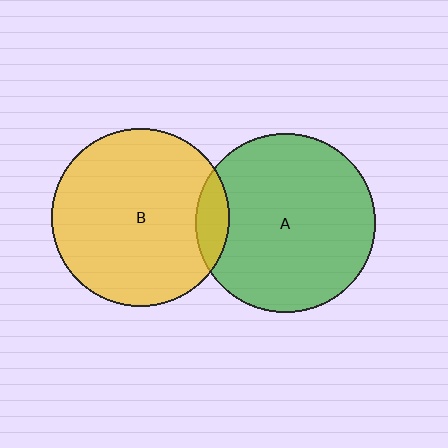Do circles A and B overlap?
Yes.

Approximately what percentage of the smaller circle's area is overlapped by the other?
Approximately 10%.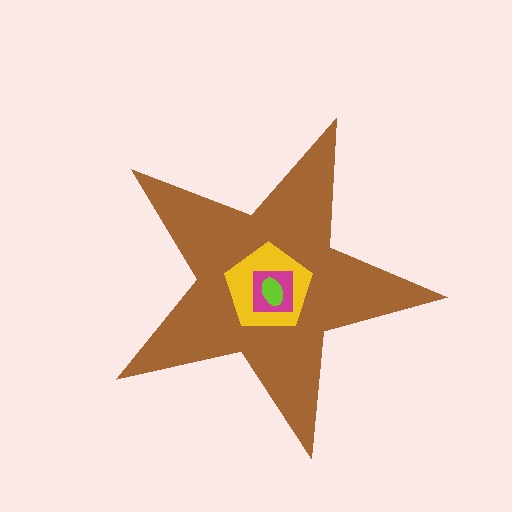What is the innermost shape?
The lime ellipse.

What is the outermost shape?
The brown star.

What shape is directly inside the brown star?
The yellow pentagon.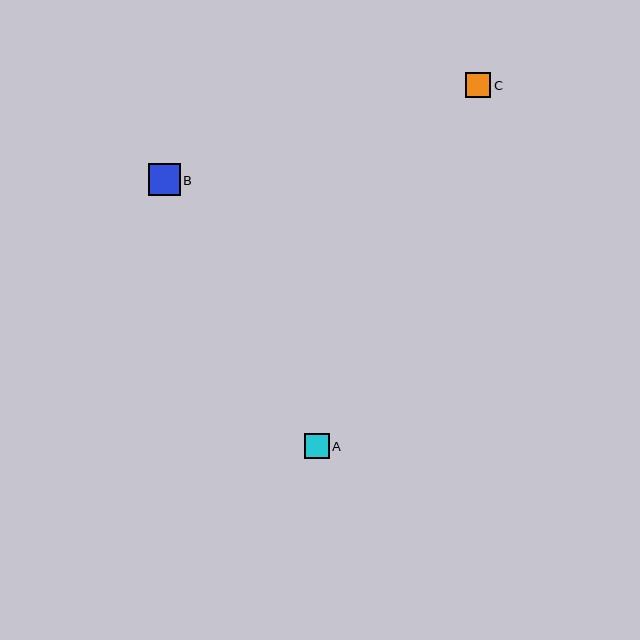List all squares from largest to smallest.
From largest to smallest: B, C, A.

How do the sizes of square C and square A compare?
Square C and square A are approximately the same size.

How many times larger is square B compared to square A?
Square B is approximately 1.3 times the size of square A.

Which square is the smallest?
Square A is the smallest with a size of approximately 25 pixels.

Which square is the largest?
Square B is the largest with a size of approximately 32 pixels.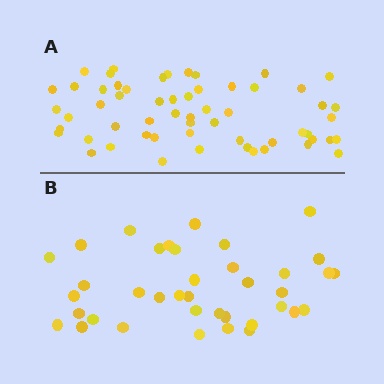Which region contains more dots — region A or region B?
Region A (the top region) has more dots.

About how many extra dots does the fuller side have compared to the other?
Region A has approximately 20 more dots than region B.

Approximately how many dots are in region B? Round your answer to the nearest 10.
About 40 dots. (The exact count is 38, which rounds to 40.)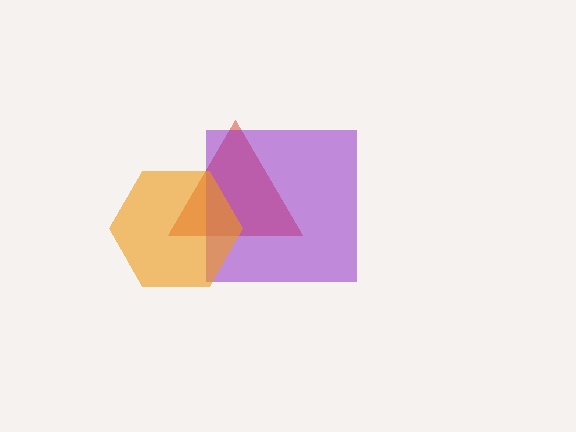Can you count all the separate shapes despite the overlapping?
Yes, there are 3 separate shapes.